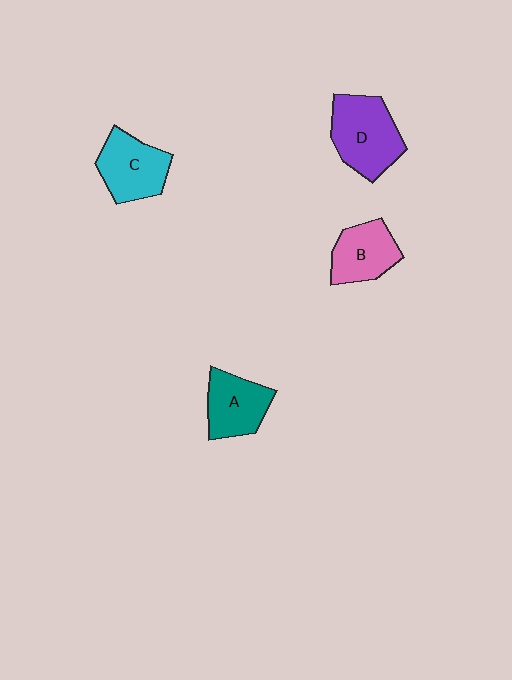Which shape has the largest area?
Shape D (purple).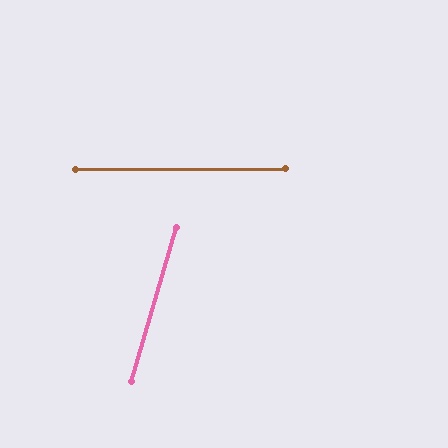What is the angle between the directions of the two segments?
Approximately 73 degrees.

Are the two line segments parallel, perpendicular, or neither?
Neither parallel nor perpendicular — they differ by about 73°.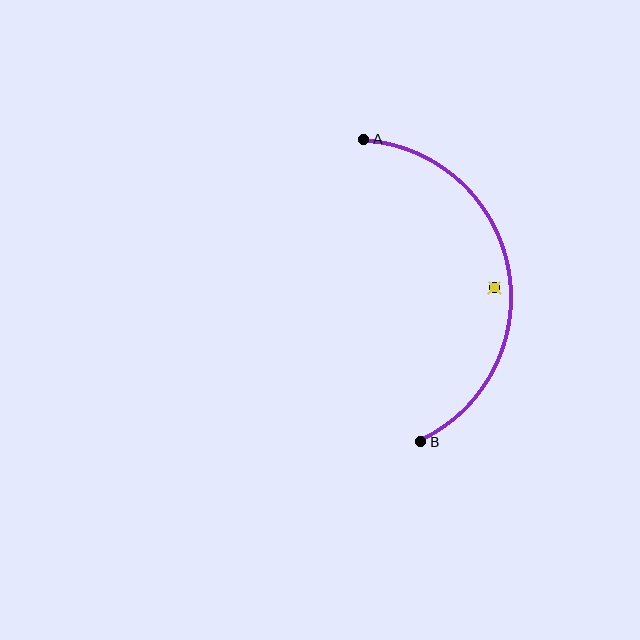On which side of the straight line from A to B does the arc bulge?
The arc bulges to the right of the straight line connecting A and B.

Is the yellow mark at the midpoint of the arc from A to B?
No — the yellow mark does not lie on the arc at all. It sits slightly inside the curve.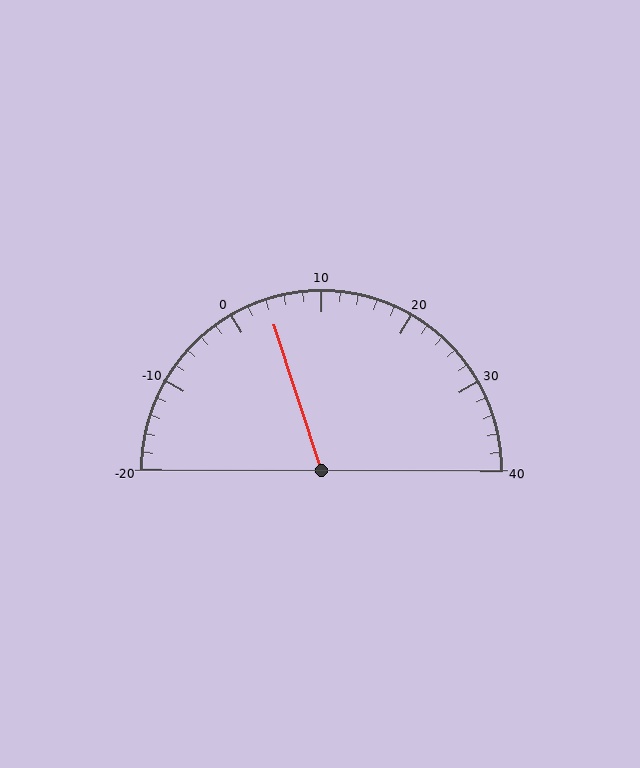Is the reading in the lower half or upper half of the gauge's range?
The reading is in the lower half of the range (-20 to 40).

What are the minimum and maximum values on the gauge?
The gauge ranges from -20 to 40.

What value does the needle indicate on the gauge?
The needle indicates approximately 4.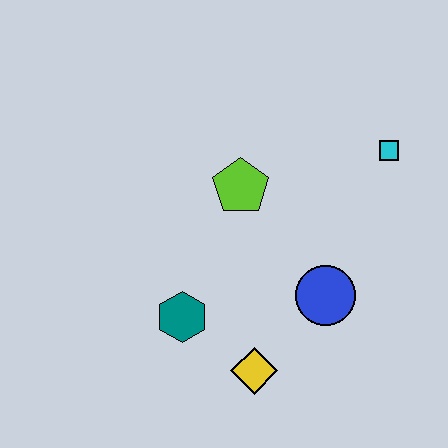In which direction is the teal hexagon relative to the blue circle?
The teal hexagon is to the left of the blue circle.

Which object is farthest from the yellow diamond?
The cyan square is farthest from the yellow diamond.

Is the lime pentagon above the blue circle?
Yes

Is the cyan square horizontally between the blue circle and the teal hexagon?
No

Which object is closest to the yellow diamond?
The teal hexagon is closest to the yellow diamond.